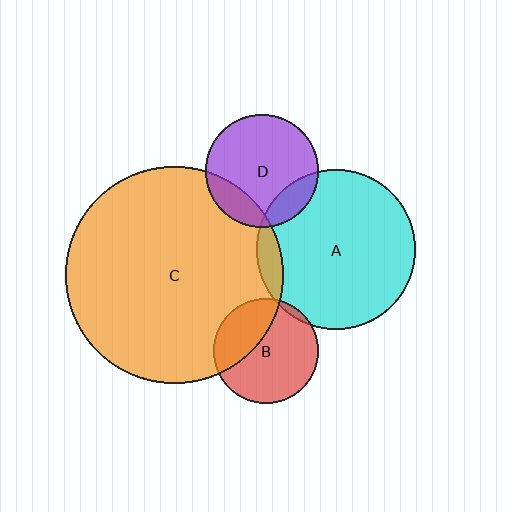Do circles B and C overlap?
Yes.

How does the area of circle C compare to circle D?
Approximately 3.7 times.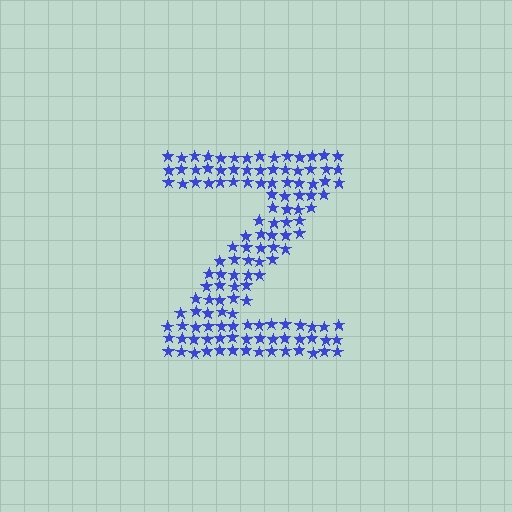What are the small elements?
The small elements are stars.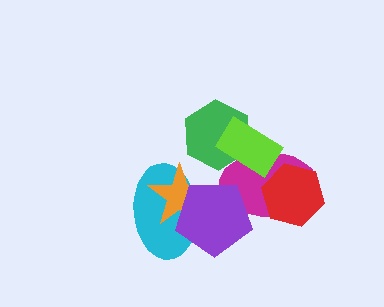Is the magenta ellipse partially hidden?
Yes, it is partially covered by another shape.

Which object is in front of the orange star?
The purple pentagon is in front of the orange star.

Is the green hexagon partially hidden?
Yes, it is partially covered by another shape.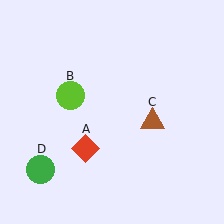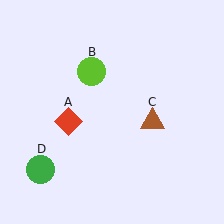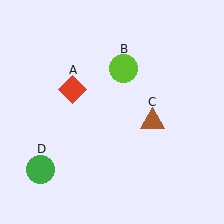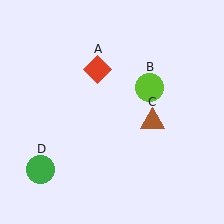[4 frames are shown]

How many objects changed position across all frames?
2 objects changed position: red diamond (object A), lime circle (object B).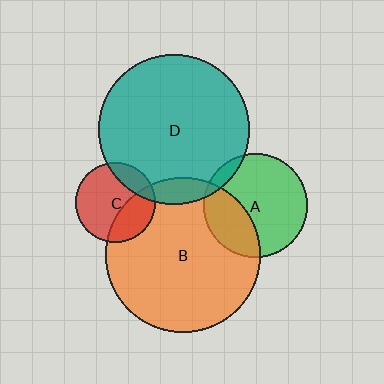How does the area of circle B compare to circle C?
Approximately 3.8 times.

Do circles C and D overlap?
Yes.